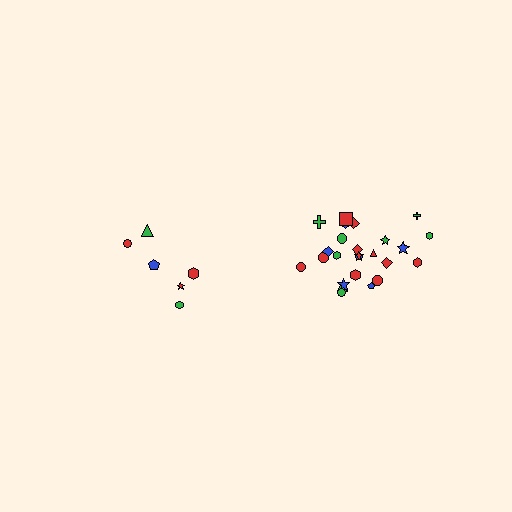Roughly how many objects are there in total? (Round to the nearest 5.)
Roughly 30 objects in total.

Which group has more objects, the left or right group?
The right group.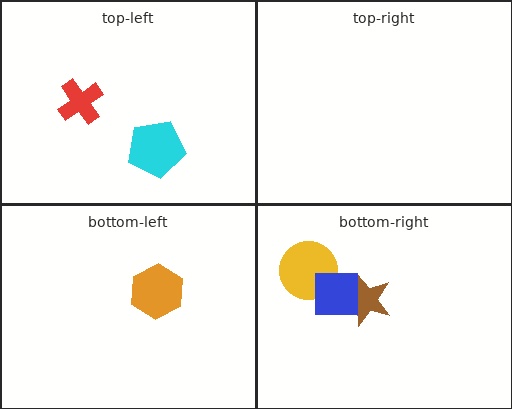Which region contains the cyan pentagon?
The top-left region.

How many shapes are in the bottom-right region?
3.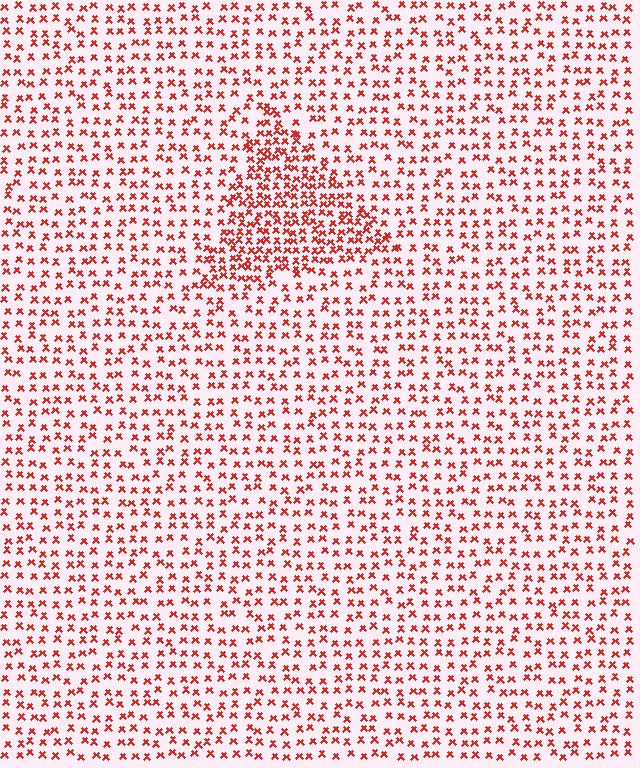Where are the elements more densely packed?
The elements are more densely packed inside the triangle boundary.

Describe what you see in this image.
The image contains small red elements arranged at two different densities. A triangle-shaped region is visible where the elements are more densely packed than the surrounding area.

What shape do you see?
I see a triangle.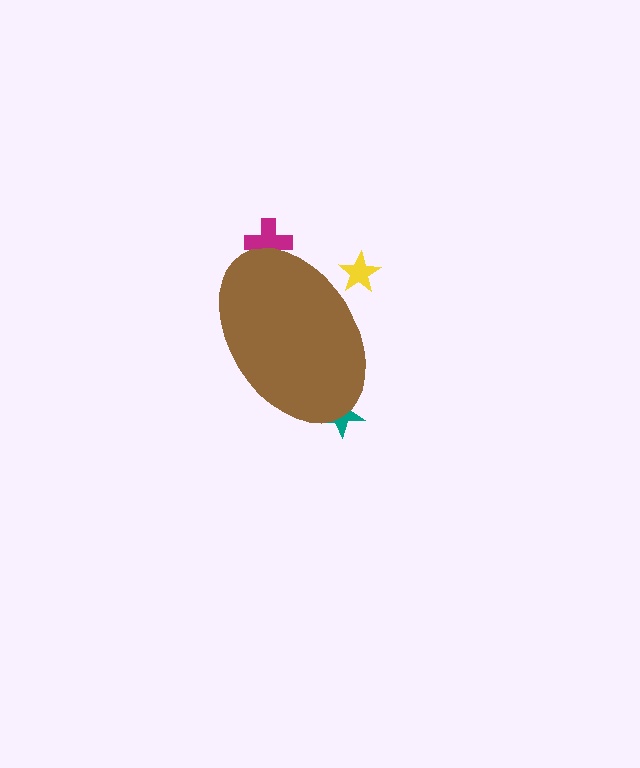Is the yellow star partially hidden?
Yes, the yellow star is partially hidden behind the brown ellipse.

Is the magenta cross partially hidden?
Yes, the magenta cross is partially hidden behind the brown ellipse.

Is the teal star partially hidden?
Yes, the teal star is partially hidden behind the brown ellipse.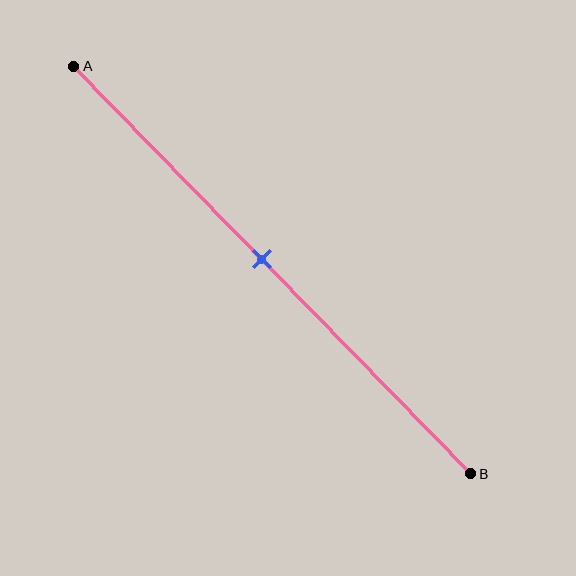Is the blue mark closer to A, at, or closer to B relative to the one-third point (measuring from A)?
The blue mark is closer to point B than the one-third point of segment AB.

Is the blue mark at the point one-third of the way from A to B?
No, the mark is at about 45% from A, not at the 33% one-third point.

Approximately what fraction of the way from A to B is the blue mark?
The blue mark is approximately 45% of the way from A to B.